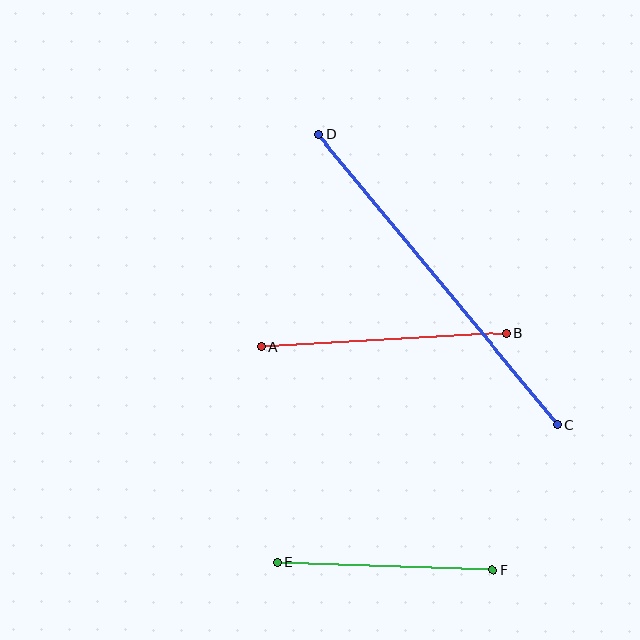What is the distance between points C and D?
The distance is approximately 376 pixels.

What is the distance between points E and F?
The distance is approximately 216 pixels.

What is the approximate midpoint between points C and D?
The midpoint is at approximately (438, 279) pixels.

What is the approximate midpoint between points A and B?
The midpoint is at approximately (384, 340) pixels.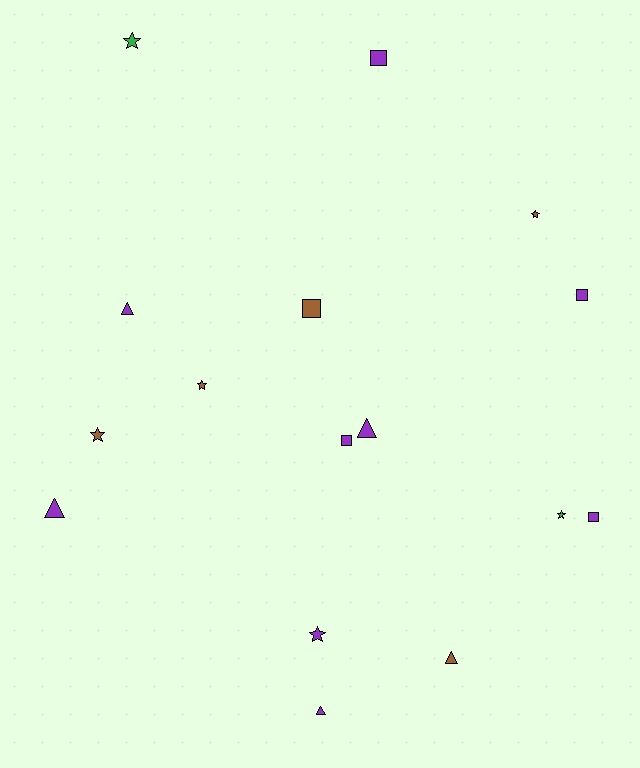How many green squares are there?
There are no green squares.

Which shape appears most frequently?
Star, with 6 objects.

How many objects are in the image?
There are 16 objects.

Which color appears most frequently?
Purple, with 9 objects.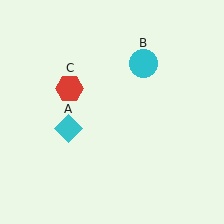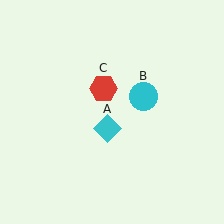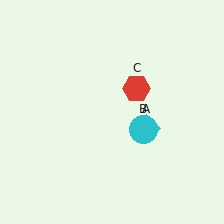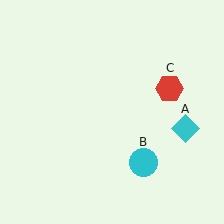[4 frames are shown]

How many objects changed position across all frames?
3 objects changed position: cyan diamond (object A), cyan circle (object B), red hexagon (object C).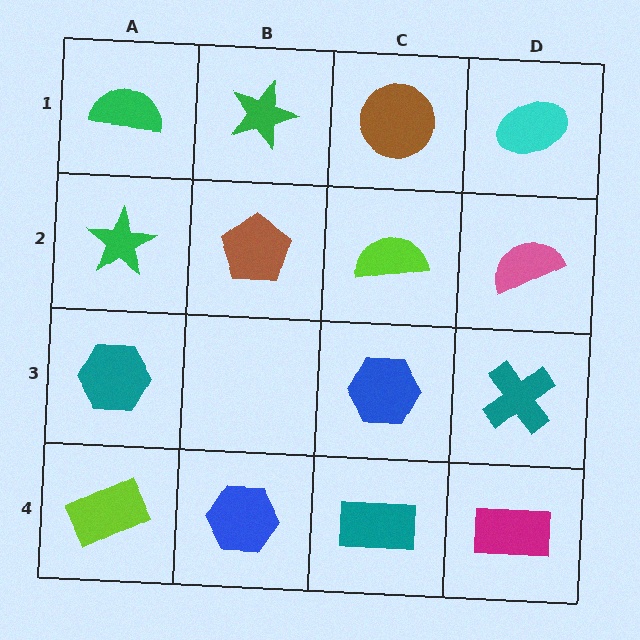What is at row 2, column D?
A pink semicircle.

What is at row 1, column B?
A green star.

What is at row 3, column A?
A teal hexagon.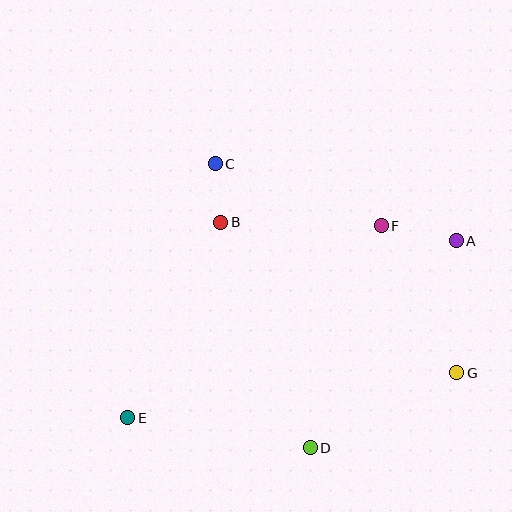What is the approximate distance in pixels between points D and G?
The distance between D and G is approximately 164 pixels.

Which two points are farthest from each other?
Points A and E are farthest from each other.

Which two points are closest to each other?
Points B and C are closest to each other.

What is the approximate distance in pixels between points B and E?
The distance between B and E is approximately 216 pixels.